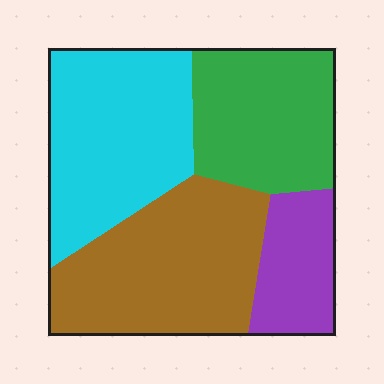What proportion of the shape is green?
Green covers 24% of the shape.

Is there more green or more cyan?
Cyan.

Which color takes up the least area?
Purple, at roughly 15%.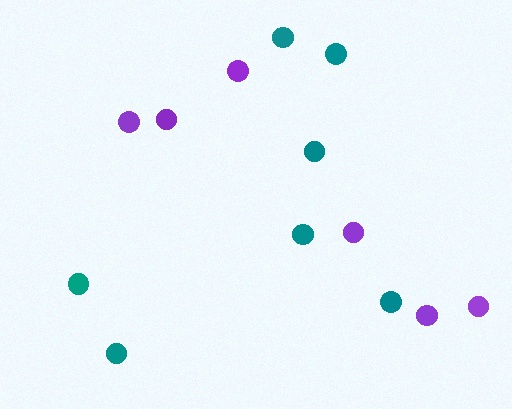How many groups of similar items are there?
There are 2 groups: one group of purple circles (6) and one group of teal circles (7).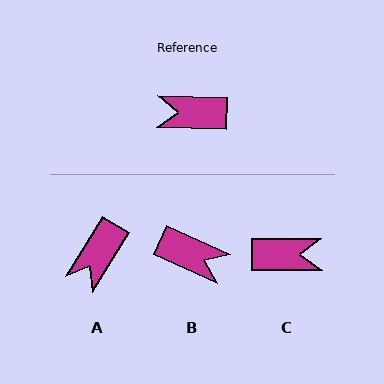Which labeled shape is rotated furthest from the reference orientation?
C, about 178 degrees away.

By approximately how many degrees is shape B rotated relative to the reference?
Approximately 156 degrees counter-clockwise.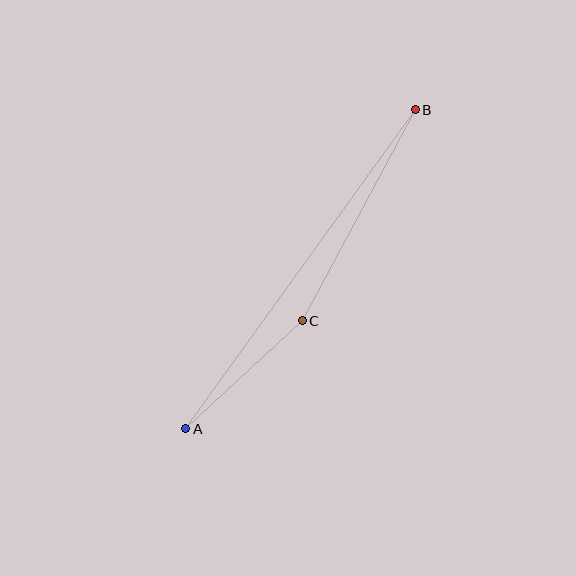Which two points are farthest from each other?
Points A and B are farthest from each other.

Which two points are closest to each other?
Points A and C are closest to each other.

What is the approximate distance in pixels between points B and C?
The distance between B and C is approximately 239 pixels.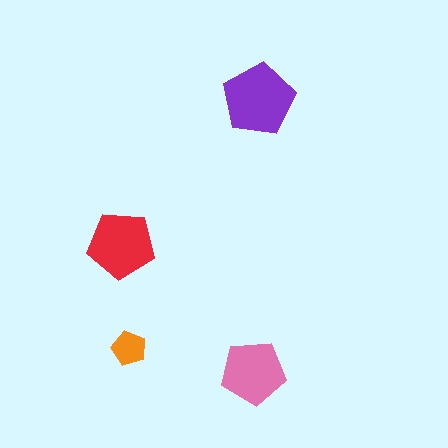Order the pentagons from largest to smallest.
the purple one, the red one, the pink one, the orange one.